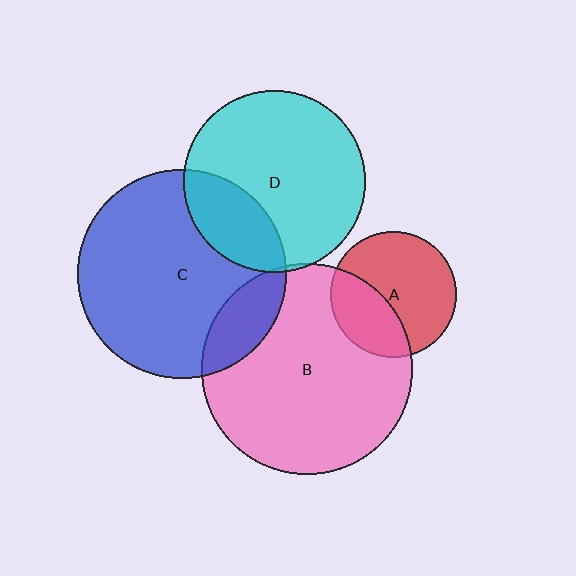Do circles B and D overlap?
Yes.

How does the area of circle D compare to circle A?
Approximately 2.1 times.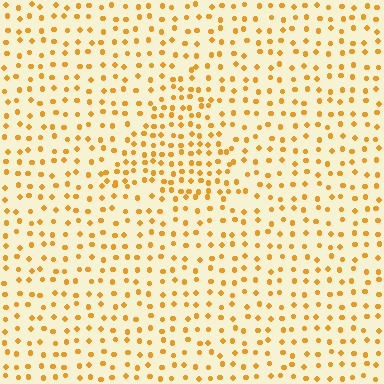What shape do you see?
I see a triangle.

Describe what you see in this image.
The image contains small orange elements arranged at two different densities. A triangle-shaped region is visible where the elements are more densely packed than the surrounding area.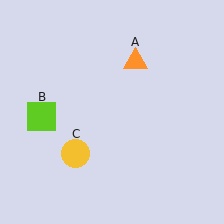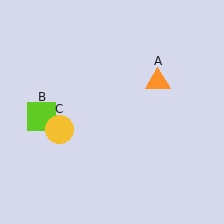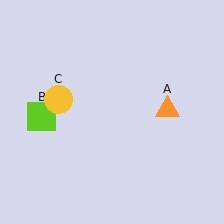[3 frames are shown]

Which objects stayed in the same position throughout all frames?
Lime square (object B) remained stationary.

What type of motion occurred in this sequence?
The orange triangle (object A), yellow circle (object C) rotated clockwise around the center of the scene.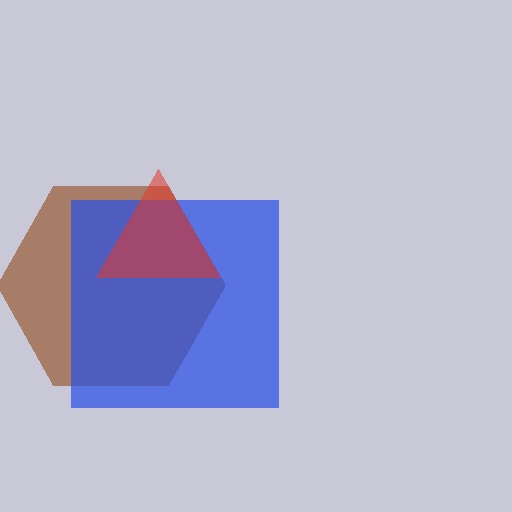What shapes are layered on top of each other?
The layered shapes are: a brown hexagon, a blue square, a red triangle.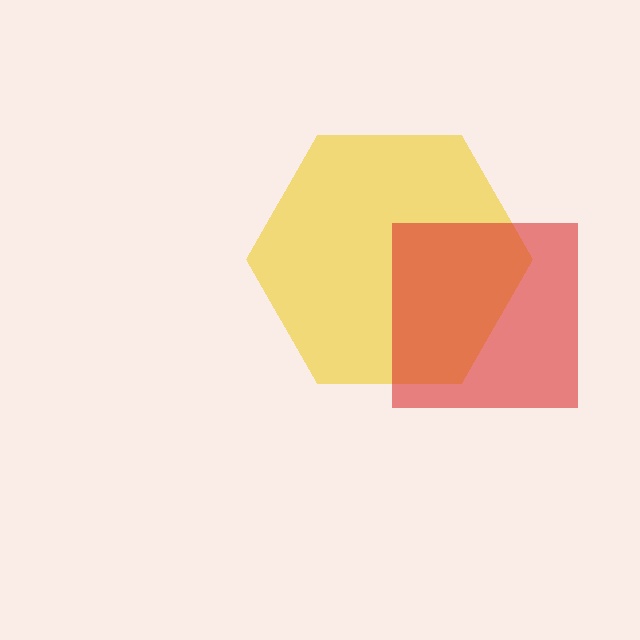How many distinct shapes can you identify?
There are 2 distinct shapes: a yellow hexagon, a red square.